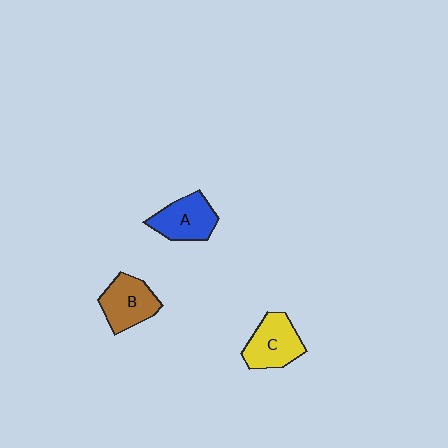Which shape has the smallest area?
Shape A (blue).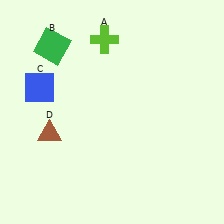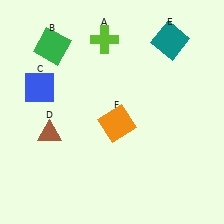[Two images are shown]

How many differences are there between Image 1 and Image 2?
There are 2 differences between the two images.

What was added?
A teal square (E), an orange square (F) were added in Image 2.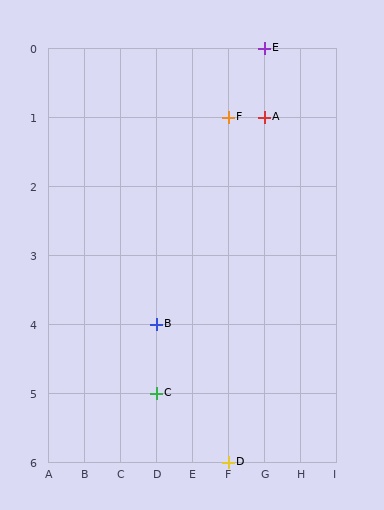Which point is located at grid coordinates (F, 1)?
Point F is at (F, 1).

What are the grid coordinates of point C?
Point C is at grid coordinates (D, 5).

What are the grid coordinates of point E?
Point E is at grid coordinates (G, 0).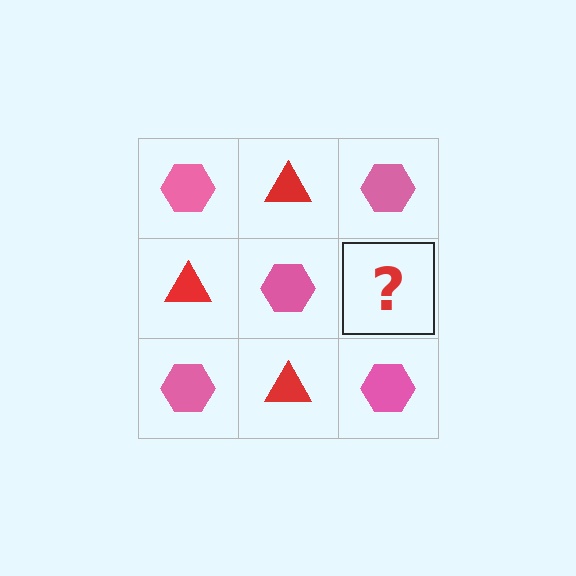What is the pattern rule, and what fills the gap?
The rule is that it alternates pink hexagon and red triangle in a checkerboard pattern. The gap should be filled with a red triangle.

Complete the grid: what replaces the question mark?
The question mark should be replaced with a red triangle.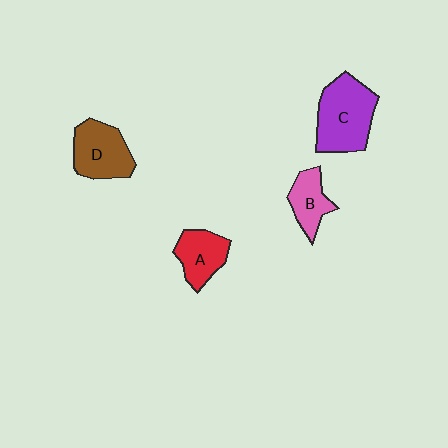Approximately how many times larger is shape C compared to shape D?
Approximately 1.3 times.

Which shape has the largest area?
Shape C (purple).